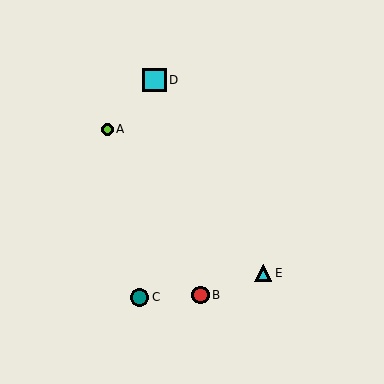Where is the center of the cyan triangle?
The center of the cyan triangle is at (263, 273).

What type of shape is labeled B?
Shape B is a red circle.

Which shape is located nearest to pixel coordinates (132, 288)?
The teal circle (labeled C) at (139, 297) is nearest to that location.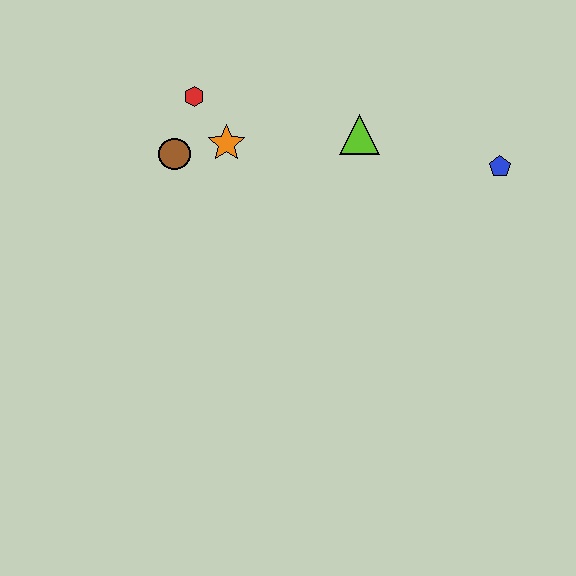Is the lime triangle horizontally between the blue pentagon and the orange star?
Yes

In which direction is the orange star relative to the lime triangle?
The orange star is to the left of the lime triangle.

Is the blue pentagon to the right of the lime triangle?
Yes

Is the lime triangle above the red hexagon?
No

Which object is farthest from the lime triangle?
The brown circle is farthest from the lime triangle.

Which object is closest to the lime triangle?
The orange star is closest to the lime triangle.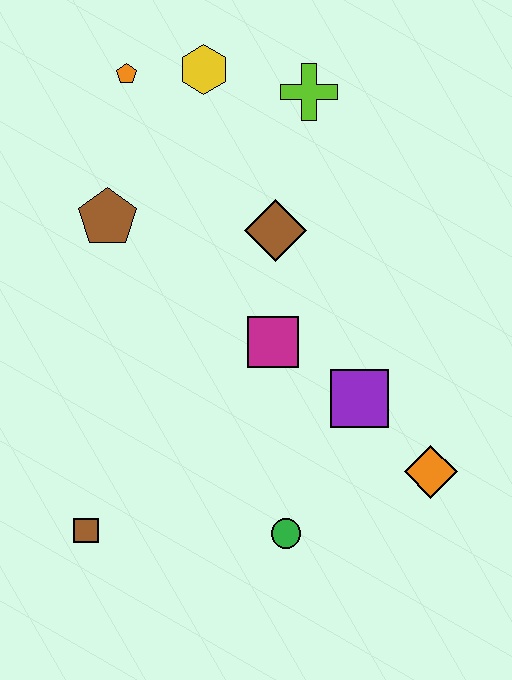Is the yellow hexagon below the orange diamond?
No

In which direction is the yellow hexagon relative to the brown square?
The yellow hexagon is above the brown square.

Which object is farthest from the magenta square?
The orange pentagon is farthest from the magenta square.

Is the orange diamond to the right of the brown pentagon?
Yes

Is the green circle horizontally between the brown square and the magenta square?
No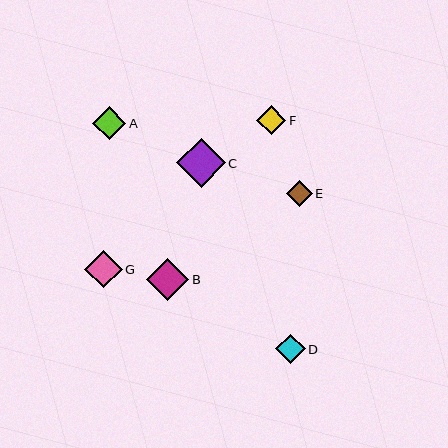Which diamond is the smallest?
Diamond E is the smallest with a size of approximately 26 pixels.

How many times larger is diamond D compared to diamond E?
Diamond D is approximately 1.1 times the size of diamond E.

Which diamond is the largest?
Diamond C is the largest with a size of approximately 49 pixels.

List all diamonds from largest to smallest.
From largest to smallest: C, B, G, A, D, F, E.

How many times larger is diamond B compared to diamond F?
Diamond B is approximately 1.5 times the size of diamond F.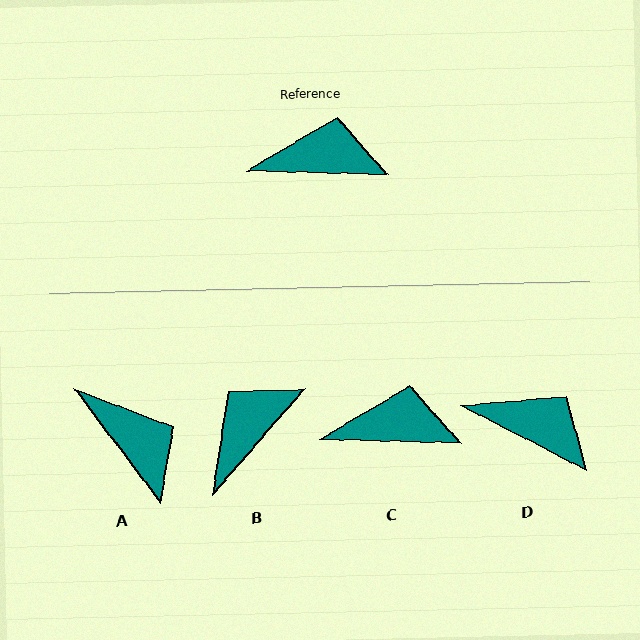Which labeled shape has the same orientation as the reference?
C.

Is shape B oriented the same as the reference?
No, it is off by about 50 degrees.